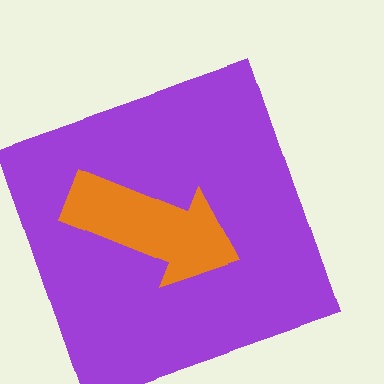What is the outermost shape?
The purple square.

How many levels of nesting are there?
2.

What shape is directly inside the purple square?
The orange arrow.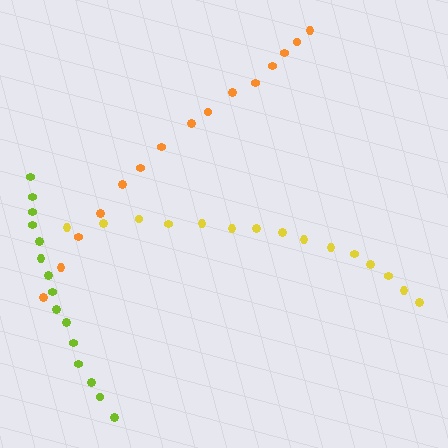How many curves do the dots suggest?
There are 3 distinct paths.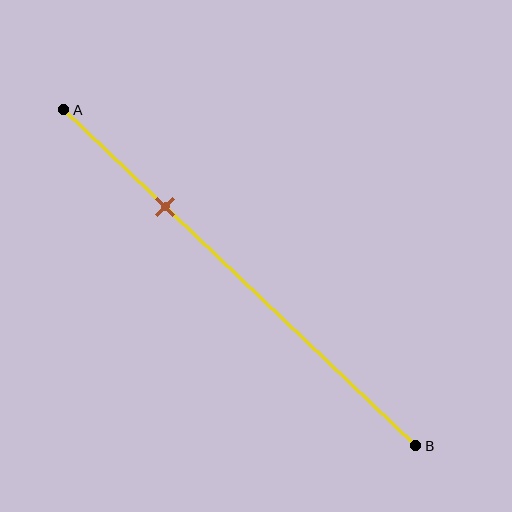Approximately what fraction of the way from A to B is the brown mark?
The brown mark is approximately 30% of the way from A to B.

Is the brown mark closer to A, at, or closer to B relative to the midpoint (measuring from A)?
The brown mark is closer to point A than the midpoint of segment AB.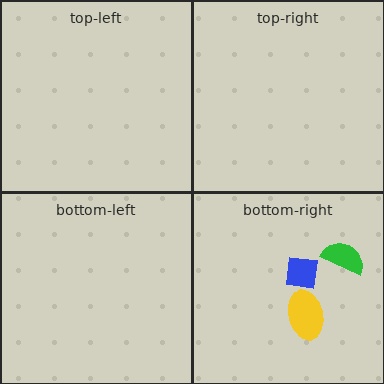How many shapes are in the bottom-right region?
3.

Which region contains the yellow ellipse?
The bottom-right region.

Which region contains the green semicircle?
The bottom-right region.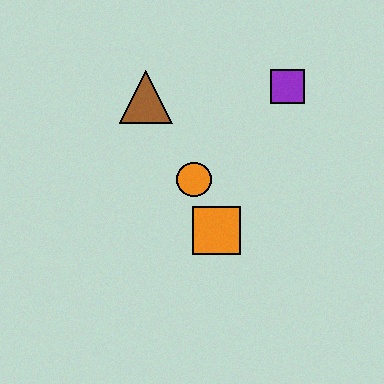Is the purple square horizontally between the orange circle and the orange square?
No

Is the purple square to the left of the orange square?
No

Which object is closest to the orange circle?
The orange square is closest to the orange circle.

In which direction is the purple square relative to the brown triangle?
The purple square is to the right of the brown triangle.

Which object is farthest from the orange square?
The purple square is farthest from the orange square.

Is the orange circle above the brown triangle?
No